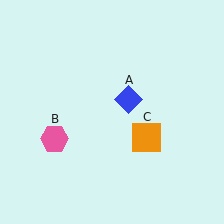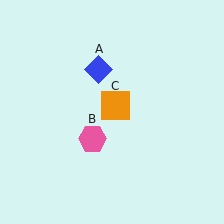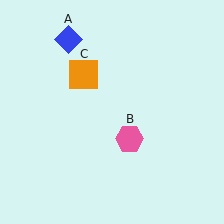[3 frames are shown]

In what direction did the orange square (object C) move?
The orange square (object C) moved up and to the left.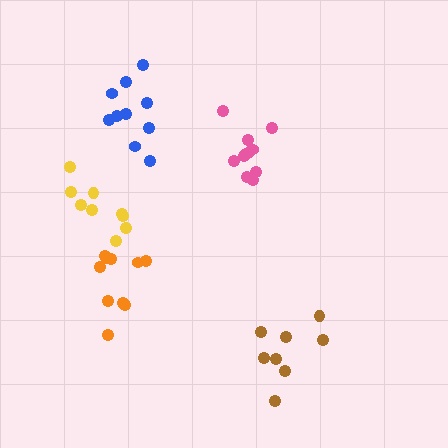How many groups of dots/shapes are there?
There are 5 groups.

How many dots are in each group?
Group 1: 8 dots, Group 2: 11 dots, Group 3: 9 dots, Group 4: 10 dots, Group 5: 10 dots (48 total).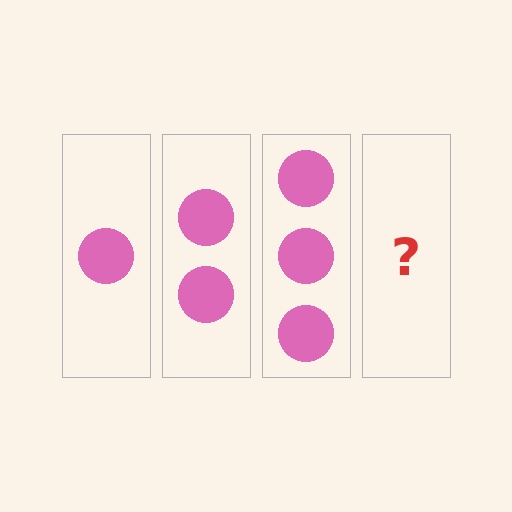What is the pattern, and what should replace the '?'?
The pattern is that each step adds one more circle. The '?' should be 4 circles.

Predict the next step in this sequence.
The next step is 4 circles.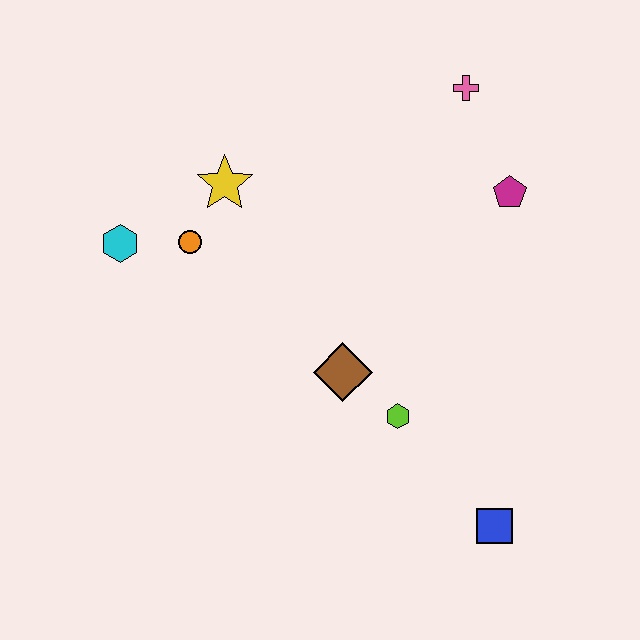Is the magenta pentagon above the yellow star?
No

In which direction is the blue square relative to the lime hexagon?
The blue square is below the lime hexagon.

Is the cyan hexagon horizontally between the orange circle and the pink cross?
No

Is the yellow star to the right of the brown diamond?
No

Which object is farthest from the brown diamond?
The pink cross is farthest from the brown diamond.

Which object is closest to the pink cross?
The magenta pentagon is closest to the pink cross.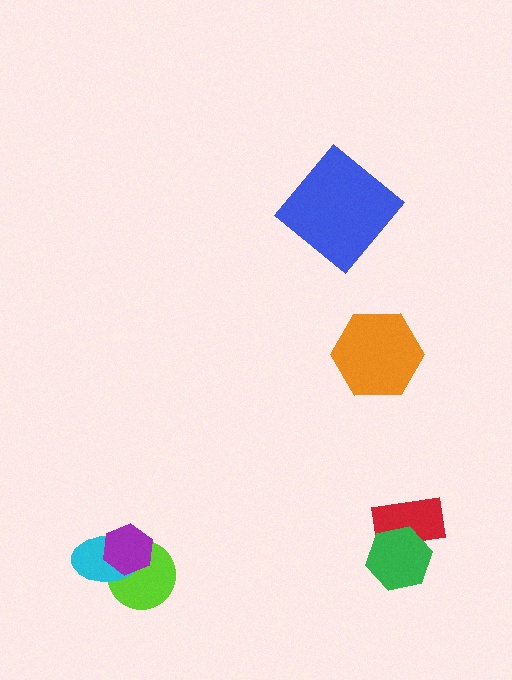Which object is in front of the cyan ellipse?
The purple hexagon is in front of the cyan ellipse.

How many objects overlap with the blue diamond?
0 objects overlap with the blue diamond.